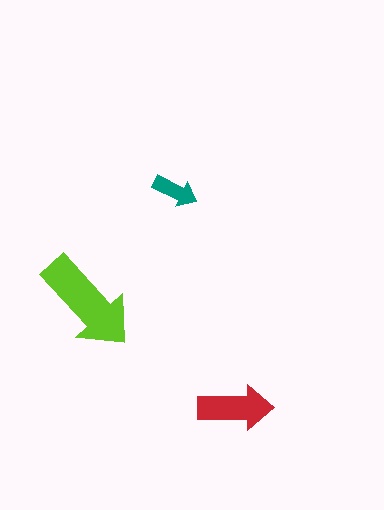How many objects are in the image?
There are 3 objects in the image.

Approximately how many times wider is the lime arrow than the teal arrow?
About 2.5 times wider.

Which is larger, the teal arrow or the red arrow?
The red one.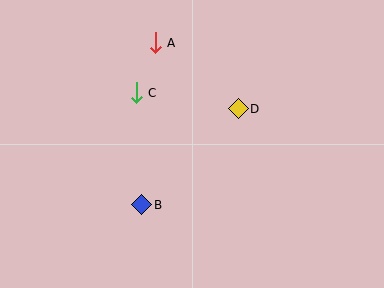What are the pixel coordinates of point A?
Point A is at (155, 43).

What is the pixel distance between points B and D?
The distance between B and D is 136 pixels.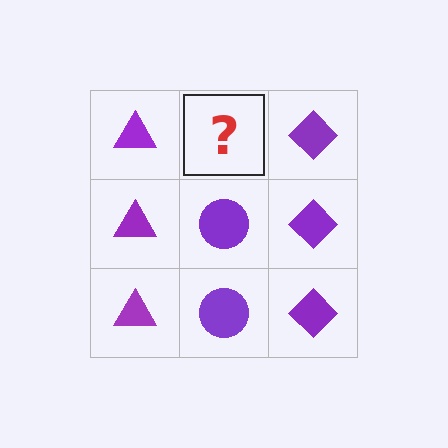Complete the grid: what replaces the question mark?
The question mark should be replaced with a purple circle.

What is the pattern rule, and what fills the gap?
The rule is that each column has a consistent shape. The gap should be filled with a purple circle.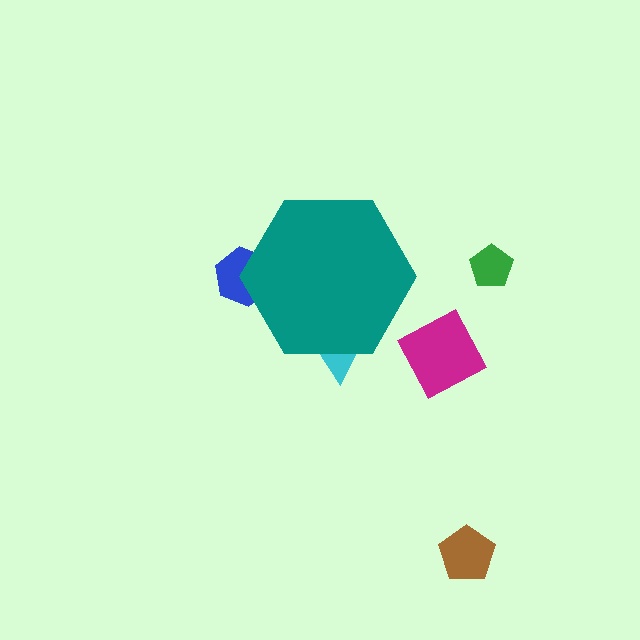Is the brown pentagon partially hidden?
No, the brown pentagon is fully visible.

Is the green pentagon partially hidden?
No, the green pentagon is fully visible.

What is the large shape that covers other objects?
A teal hexagon.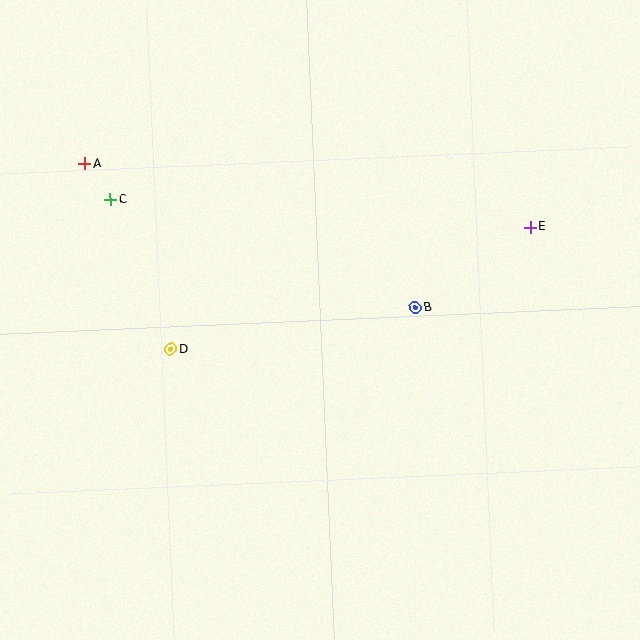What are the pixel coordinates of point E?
Point E is at (531, 227).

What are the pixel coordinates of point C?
Point C is at (110, 200).